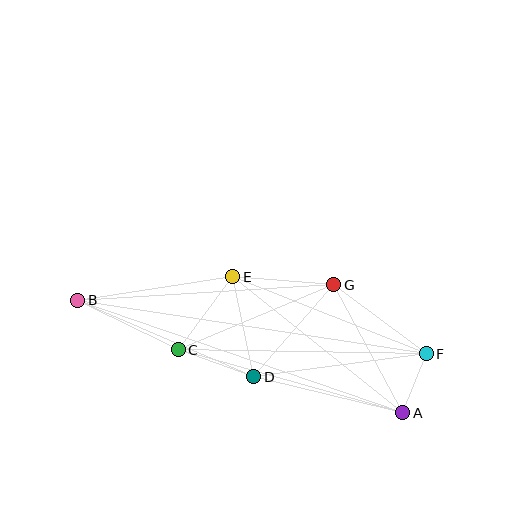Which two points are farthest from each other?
Points B and F are farthest from each other.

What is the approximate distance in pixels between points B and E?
The distance between B and E is approximately 157 pixels.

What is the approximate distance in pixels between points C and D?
The distance between C and D is approximately 80 pixels.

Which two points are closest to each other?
Points A and F are closest to each other.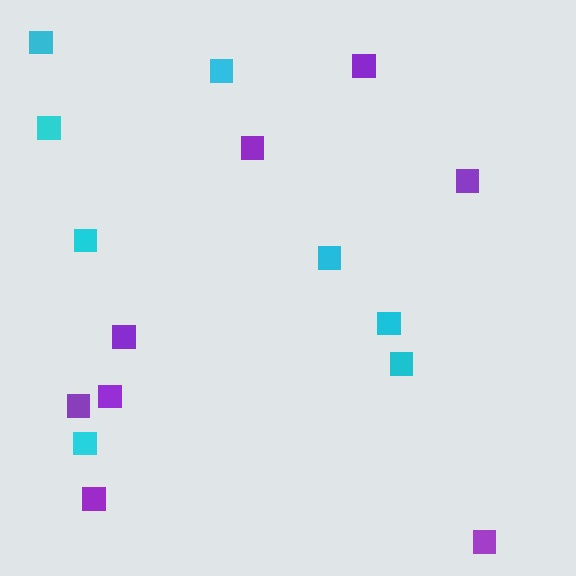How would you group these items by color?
There are 2 groups: one group of cyan squares (8) and one group of purple squares (8).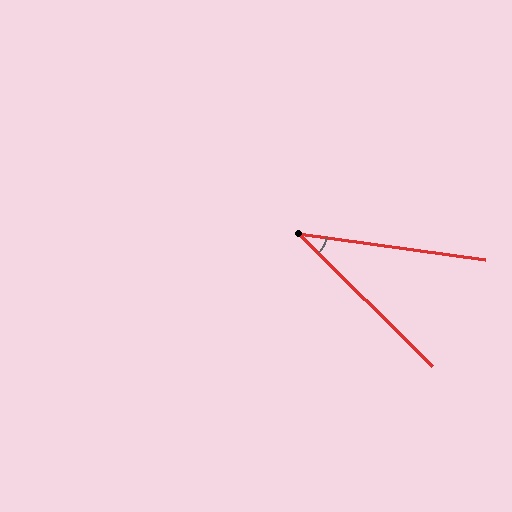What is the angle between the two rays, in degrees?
Approximately 37 degrees.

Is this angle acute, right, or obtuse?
It is acute.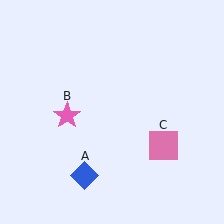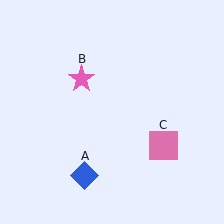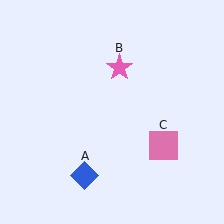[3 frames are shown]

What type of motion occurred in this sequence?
The pink star (object B) rotated clockwise around the center of the scene.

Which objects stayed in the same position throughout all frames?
Blue diamond (object A) and pink square (object C) remained stationary.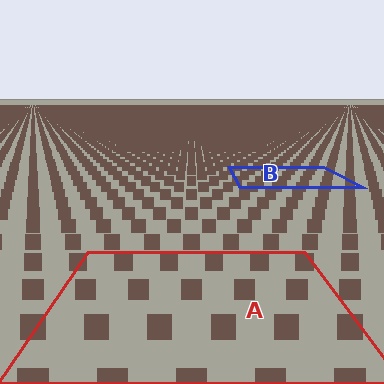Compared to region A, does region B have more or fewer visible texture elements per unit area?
Region B has more texture elements per unit area — they are packed more densely because it is farther away.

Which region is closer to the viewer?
Region A is closer. The texture elements there are larger and more spread out.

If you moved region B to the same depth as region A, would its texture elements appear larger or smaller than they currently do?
They would appear larger. At a closer depth, the same texture elements are projected at a bigger on-screen size.